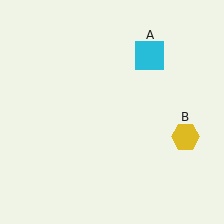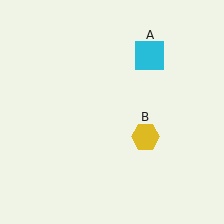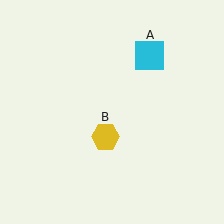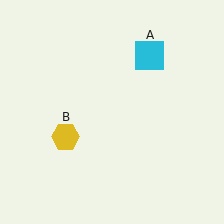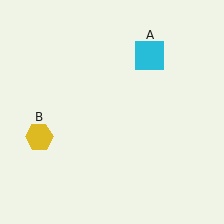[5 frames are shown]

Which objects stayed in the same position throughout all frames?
Cyan square (object A) remained stationary.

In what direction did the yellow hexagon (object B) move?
The yellow hexagon (object B) moved left.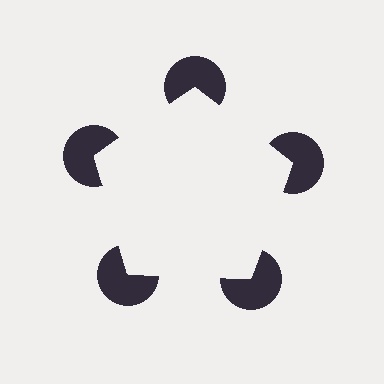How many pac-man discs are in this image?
There are 5 — one at each vertex of the illusory pentagon.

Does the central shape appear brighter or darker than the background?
It typically appears slightly brighter than the background, even though no actual brightness change is drawn.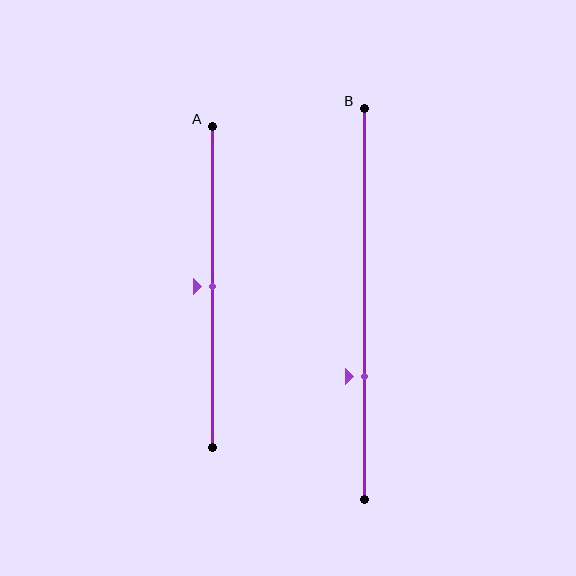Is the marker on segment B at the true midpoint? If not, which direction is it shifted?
No, the marker on segment B is shifted downward by about 18% of the segment length.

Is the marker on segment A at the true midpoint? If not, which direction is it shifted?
Yes, the marker on segment A is at the true midpoint.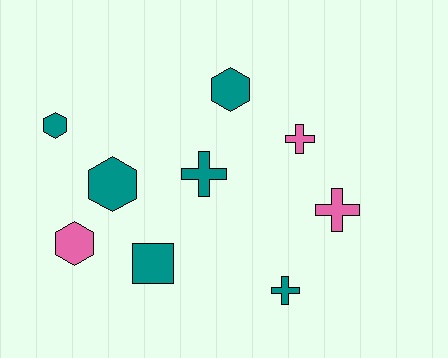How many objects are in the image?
There are 9 objects.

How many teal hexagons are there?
There are 3 teal hexagons.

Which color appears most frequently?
Teal, with 6 objects.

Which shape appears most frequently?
Hexagon, with 4 objects.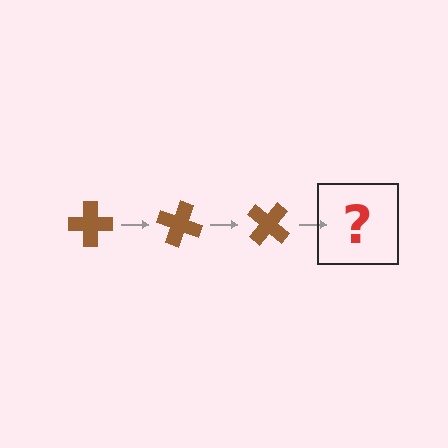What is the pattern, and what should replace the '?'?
The pattern is that the cross rotates 20 degrees each step. The '?' should be a brown cross rotated 60 degrees.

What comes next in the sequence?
The next element should be a brown cross rotated 60 degrees.